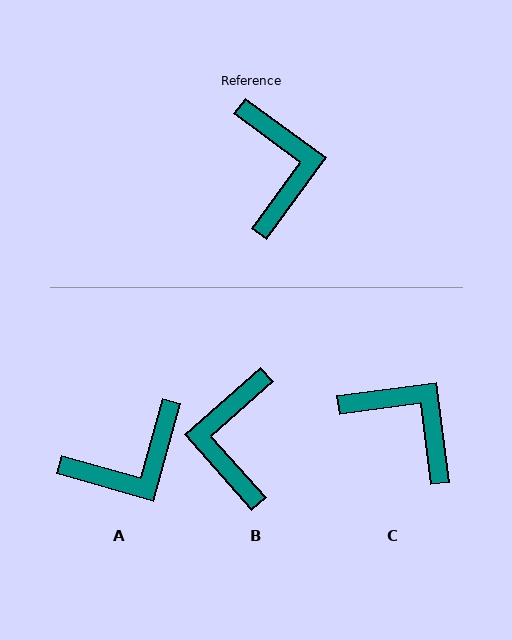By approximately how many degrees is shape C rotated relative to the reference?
Approximately 44 degrees counter-clockwise.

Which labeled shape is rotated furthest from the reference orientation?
B, about 168 degrees away.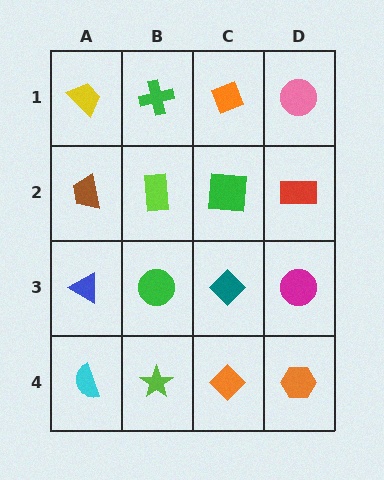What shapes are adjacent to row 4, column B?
A green circle (row 3, column B), a cyan semicircle (row 4, column A), an orange diamond (row 4, column C).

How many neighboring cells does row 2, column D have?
3.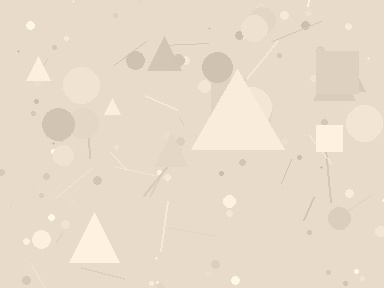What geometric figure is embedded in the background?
A triangle is embedded in the background.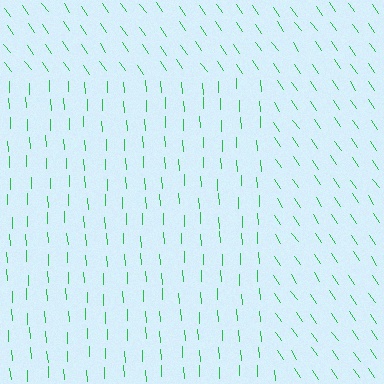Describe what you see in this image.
The image is filled with small green line segments. A rectangle region in the image has lines oriented differently from the surrounding lines, creating a visible texture boundary.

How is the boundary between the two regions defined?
The boundary is defined purely by a change in line orientation (approximately 31 degrees difference). All lines are the same color and thickness.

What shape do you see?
I see a rectangle.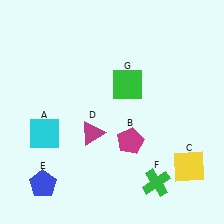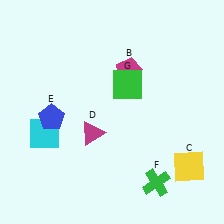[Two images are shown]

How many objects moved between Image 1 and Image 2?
2 objects moved between the two images.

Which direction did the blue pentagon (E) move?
The blue pentagon (E) moved up.